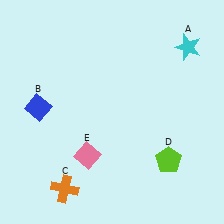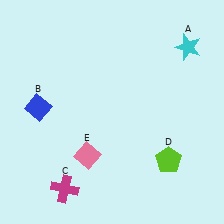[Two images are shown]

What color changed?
The cross (C) changed from orange in Image 1 to magenta in Image 2.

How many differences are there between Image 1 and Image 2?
There is 1 difference between the two images.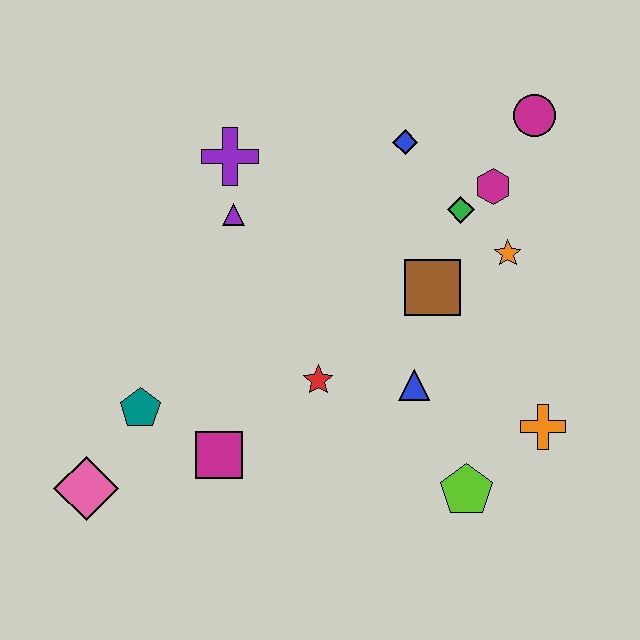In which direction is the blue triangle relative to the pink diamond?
The blue triangle is to the right of the pink diamond.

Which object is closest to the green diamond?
The magenta hexagon is closest to the green diamond.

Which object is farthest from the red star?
The magenta circle is farthest from the red star.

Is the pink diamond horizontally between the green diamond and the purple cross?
No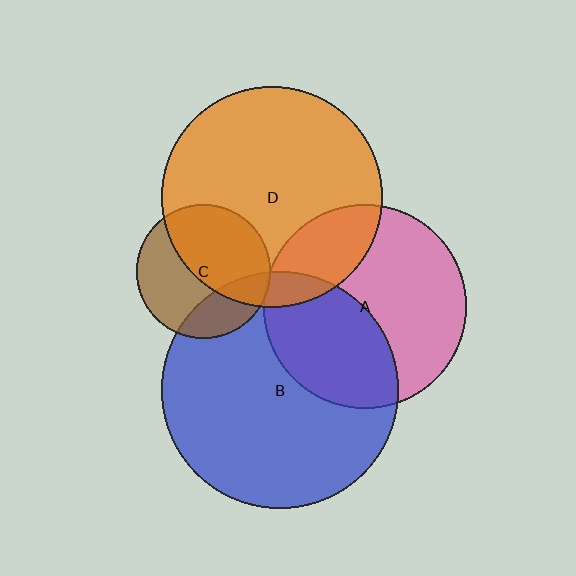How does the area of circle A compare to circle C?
Approximately 2.3 times.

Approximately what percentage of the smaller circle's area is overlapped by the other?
Approximately 40%.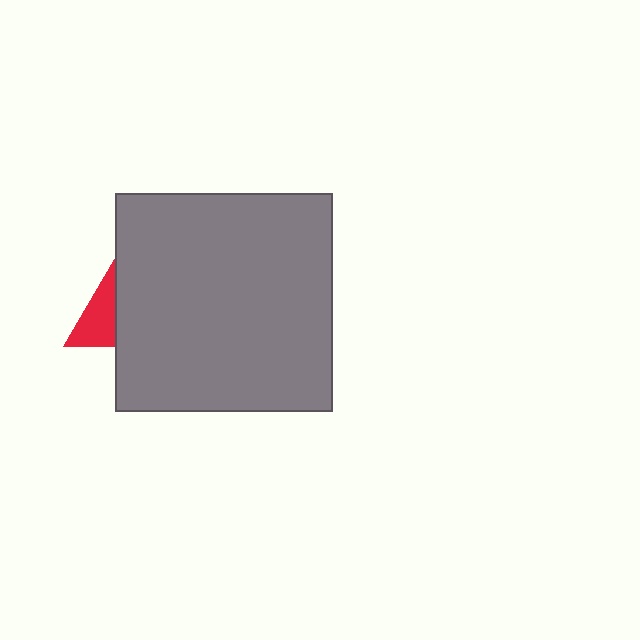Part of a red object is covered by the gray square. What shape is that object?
It is a triangle.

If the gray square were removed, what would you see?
You would see the complete red triangle.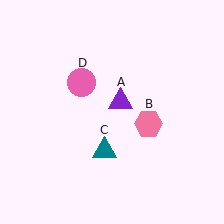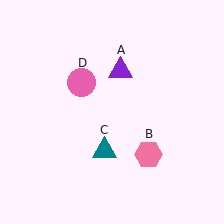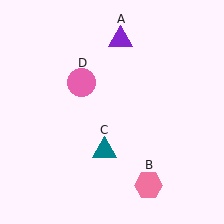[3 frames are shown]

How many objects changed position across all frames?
2 objects changed position: purple triangle (object A), pink hexagon (object B).